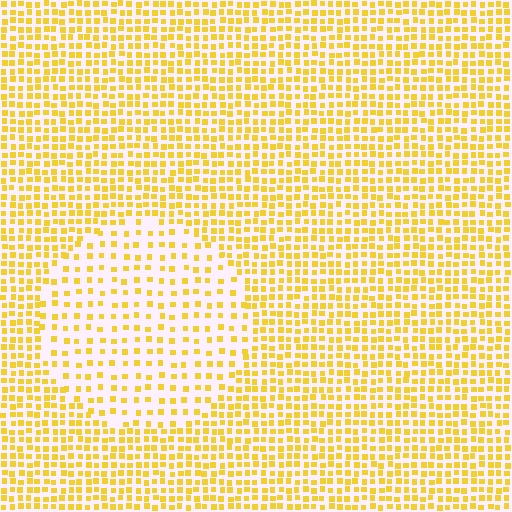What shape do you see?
I see a circle.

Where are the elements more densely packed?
The elements are more densely packed outside the circle boundary.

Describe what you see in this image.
The image contains small yellow elements arranged at two different densities. A circle-shaped region is visible where the elements are less densely packed than the surrounding area.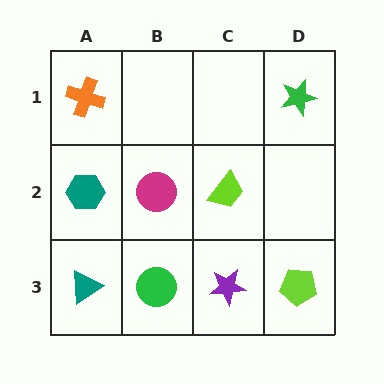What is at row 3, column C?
A purple star.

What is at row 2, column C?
A lime trapezoid.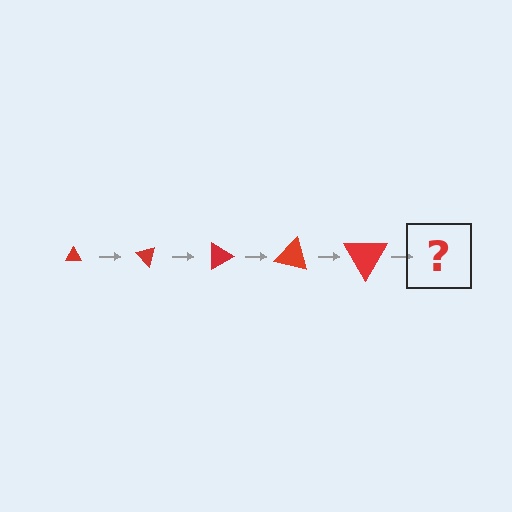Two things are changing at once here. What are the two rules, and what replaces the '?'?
The two rules are that the triangle grows larger each step and it rotates 45 degrees each step. The '?' should be a triangle, larger than the previous one and rotated 225 degrees from the start.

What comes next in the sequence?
The next element should be a triangle, larger than the previous one and rotated 225 degrees from the start.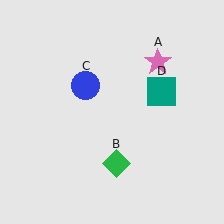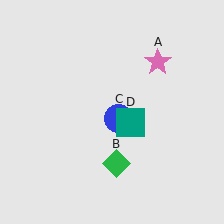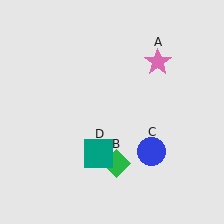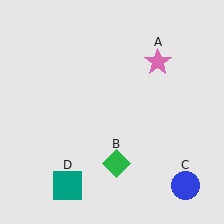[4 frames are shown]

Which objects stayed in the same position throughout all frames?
Pink star (object A) and green diamond (object B) remained stationary.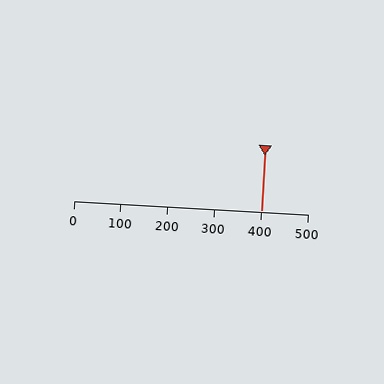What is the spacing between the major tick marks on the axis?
The major ticks are spaced 100 apart.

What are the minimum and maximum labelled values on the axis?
The axis runs from 0 to 500.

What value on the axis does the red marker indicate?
The marker indicates approximately 400.